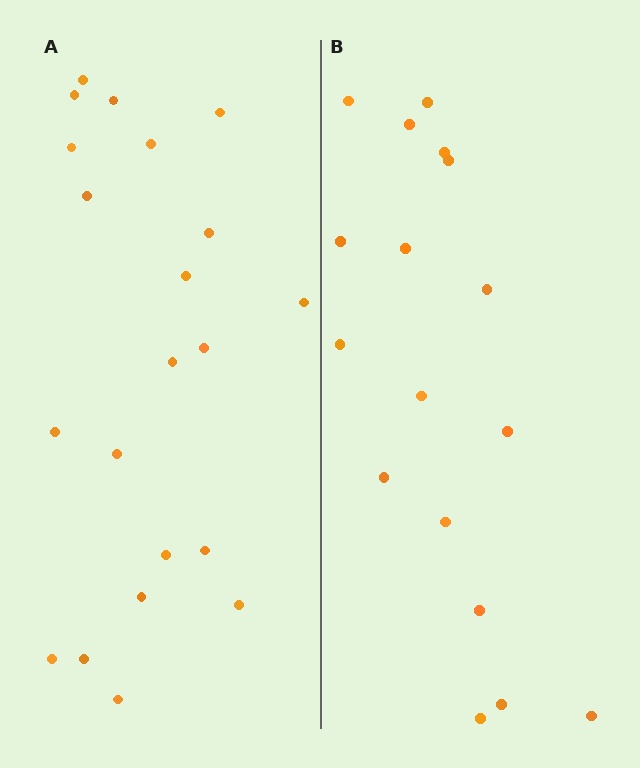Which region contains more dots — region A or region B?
Region A (the left region) has more dots.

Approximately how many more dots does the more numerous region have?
Region A has about 4 more dots than region B.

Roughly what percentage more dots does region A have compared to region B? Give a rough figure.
About 25% more.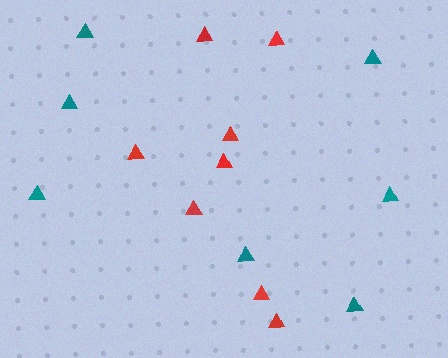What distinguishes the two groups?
There are 2 groups: one group of red triangles (8) and one group of teal triangles (7).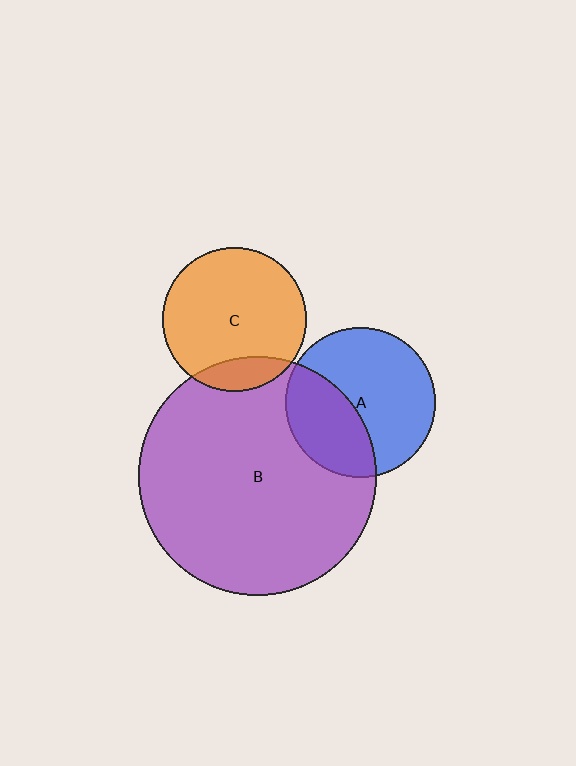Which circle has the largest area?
Circle B (purple).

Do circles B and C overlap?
Yes.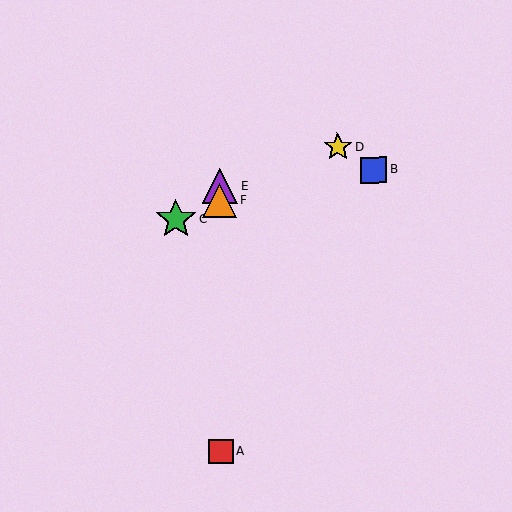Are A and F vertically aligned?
Yes, both are at x≈221.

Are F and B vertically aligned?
No, F is at x≈220 and B is at x≈373.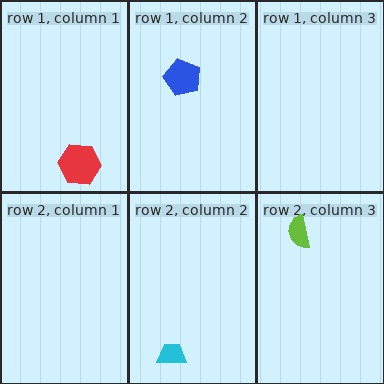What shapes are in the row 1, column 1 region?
The red hexagon.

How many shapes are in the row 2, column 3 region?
1.